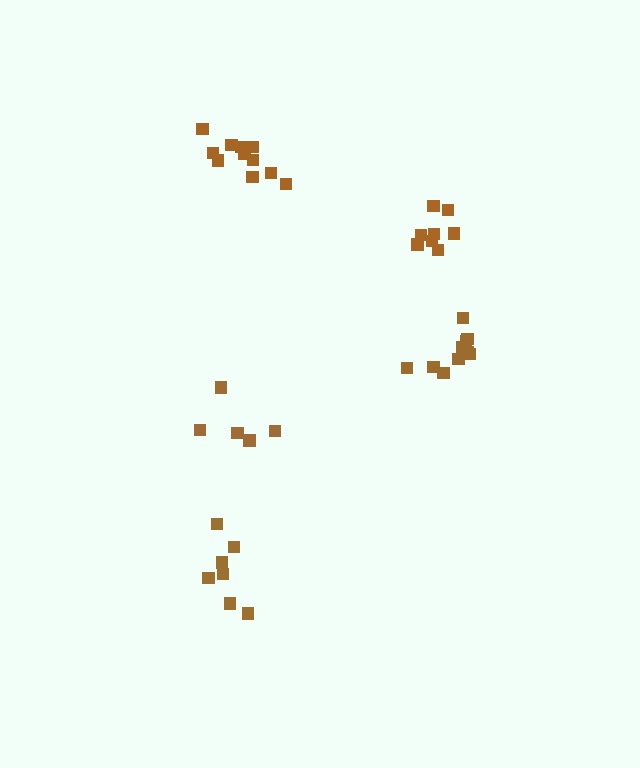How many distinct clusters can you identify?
There are 5 distinct clusters.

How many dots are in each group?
Group 1: 8 dots, Group 2: 10 dots, Group 3: 11 dots, Group 4: 7 dots, Group 5: 5 dots (41 total).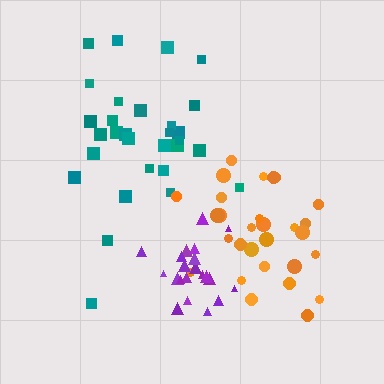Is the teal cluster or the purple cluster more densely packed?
Purple.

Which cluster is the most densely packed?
Purple.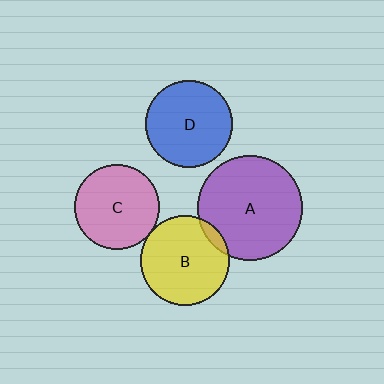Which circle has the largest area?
Circle A (purple).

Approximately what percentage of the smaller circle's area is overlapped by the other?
Approximately 10%.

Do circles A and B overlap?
Yes.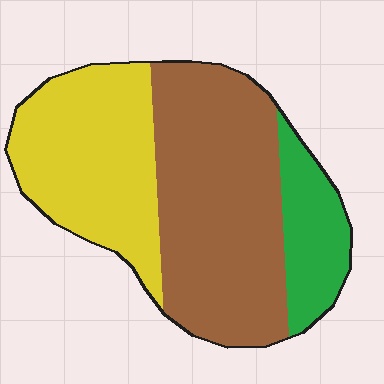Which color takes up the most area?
Brown, at roughly 50%.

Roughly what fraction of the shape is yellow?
Yellow covers roughly 35% of the shape.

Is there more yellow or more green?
Yellow.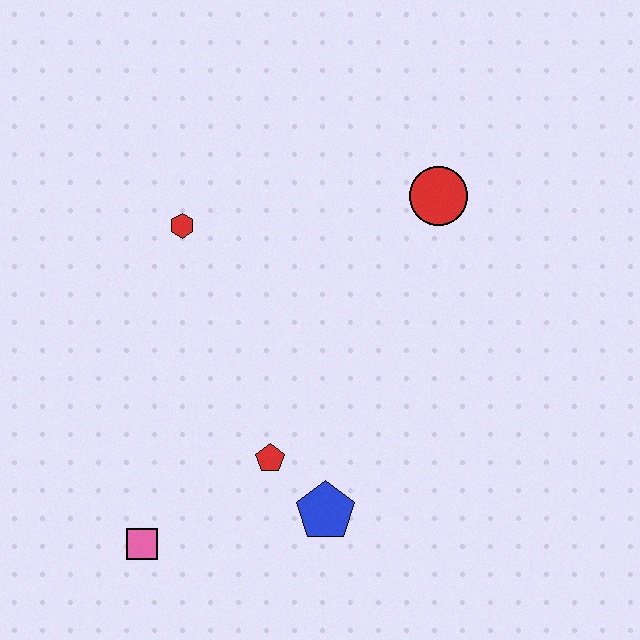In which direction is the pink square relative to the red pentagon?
The pink square is to the left of the red pentagon.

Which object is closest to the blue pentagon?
The red pentagon is closest to the blue pentagon.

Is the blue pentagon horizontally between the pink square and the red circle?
Yes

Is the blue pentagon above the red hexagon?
No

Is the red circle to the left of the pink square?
No